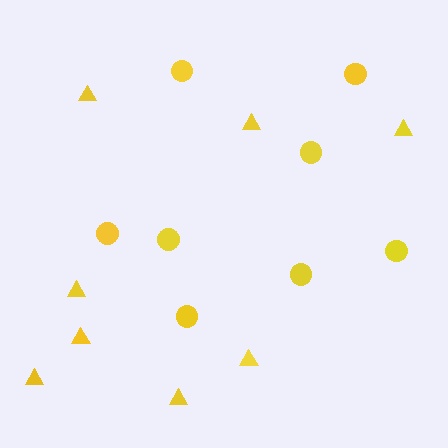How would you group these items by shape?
There are 2 groups: one group of circles (8) and one group of triangles (8).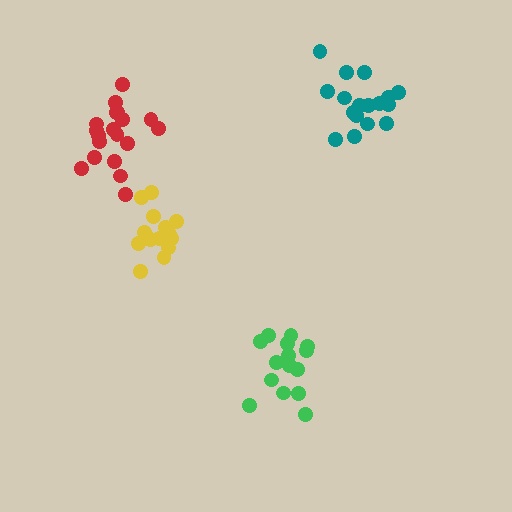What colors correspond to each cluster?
The clusters are colored: red, teal, green, yellow.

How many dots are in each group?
Group 1: 19 dots, Group 2: 17 dots, Group 3: 15 dots, Group 4: 15 dots (66 total).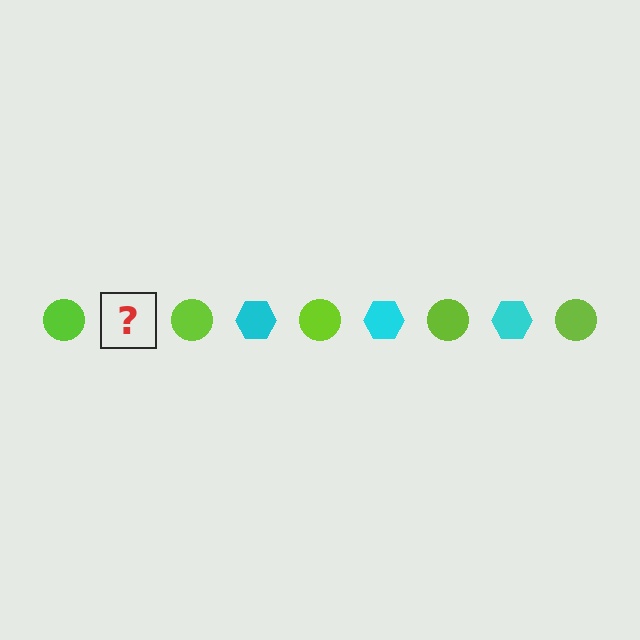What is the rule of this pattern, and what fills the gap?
The rule is that the pattern alternates between lime circle and cyan hexagon. The gap should be filled with a cyan hexagon.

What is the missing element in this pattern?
The missing element is a cyan hexagon.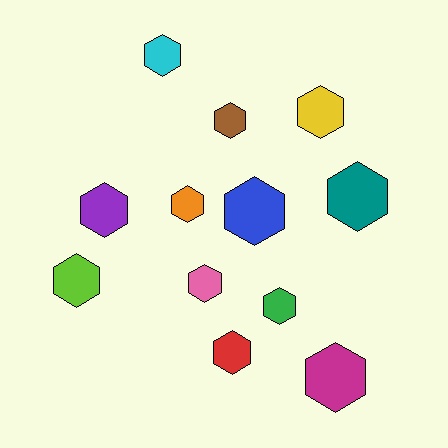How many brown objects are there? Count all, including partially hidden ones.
There is 1 brown object.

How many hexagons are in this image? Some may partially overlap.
There are 12 hexagons.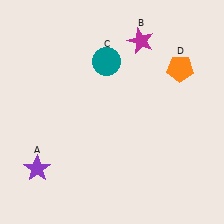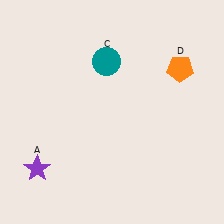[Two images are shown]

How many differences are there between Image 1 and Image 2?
There is 1 difference between the two images.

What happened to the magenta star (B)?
The magenta star (B) was removed in Image 2. It was in the top-right area of Image 1.